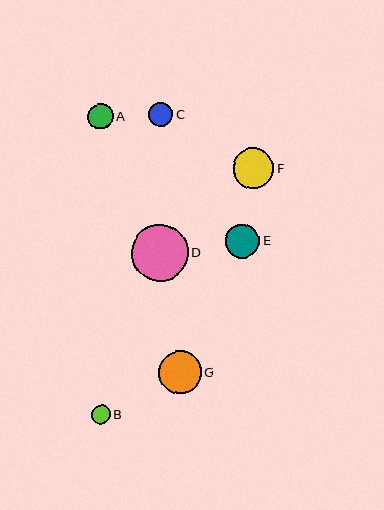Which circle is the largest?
Circle D is the largest with a size of approximately 57 pixels.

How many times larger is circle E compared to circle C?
Circle E is approximately 1.4 times the size of circle C.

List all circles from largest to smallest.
From largest to smallest: D, G, F, E, A, C, B.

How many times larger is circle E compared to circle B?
Circle E is approximately 1.8 times the size of circle B.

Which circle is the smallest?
Circle B is the smallest with a size of approximately 19 pixels.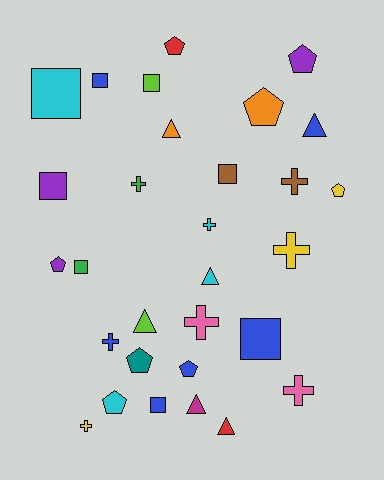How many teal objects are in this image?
There is 1 teal object.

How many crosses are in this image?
There are 8 crosses.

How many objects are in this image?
There are 30 objects.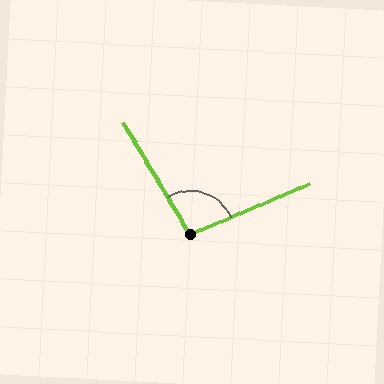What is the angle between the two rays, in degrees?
Approximately 98 degrees.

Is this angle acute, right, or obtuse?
It is obtuse.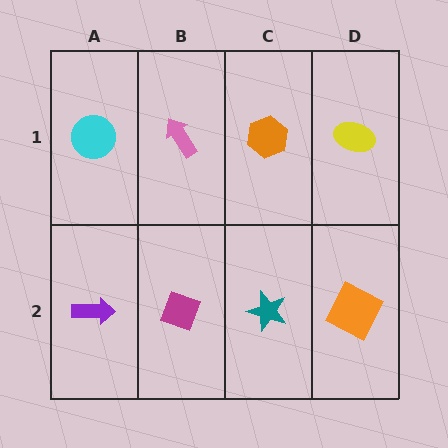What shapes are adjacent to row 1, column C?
A teal star (row 2, column C), a pink arrow (row 1, column B), a yellow ellipse (row 1, column D).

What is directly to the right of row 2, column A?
A magenta diamond.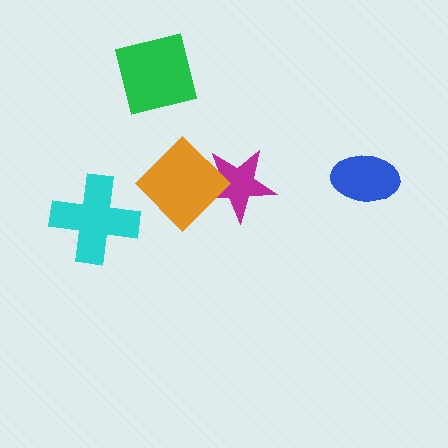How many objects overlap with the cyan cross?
0 objects overlap with the cyan cross.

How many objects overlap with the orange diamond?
1 object overlaps with the orange diamond.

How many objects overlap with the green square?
0 objects overlap with the green square.